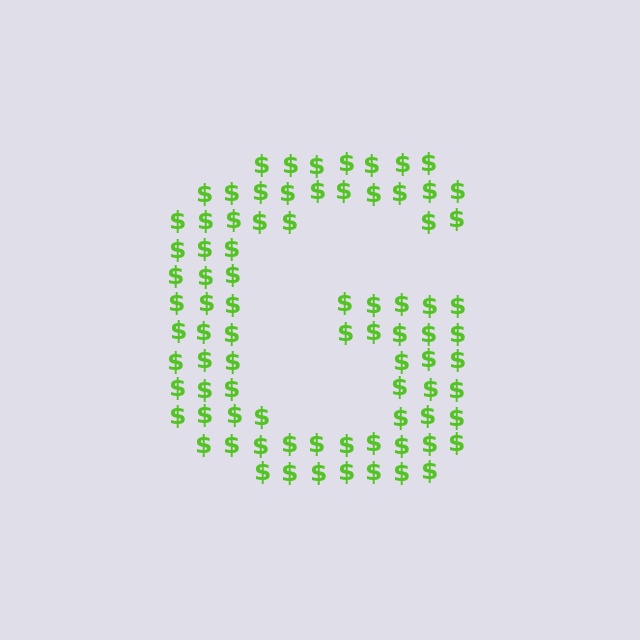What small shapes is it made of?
It is made of small dollar signs.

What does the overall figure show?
The overall figure shows the letter G.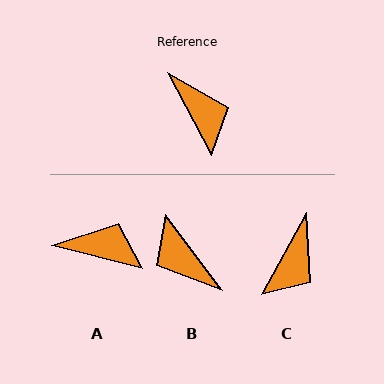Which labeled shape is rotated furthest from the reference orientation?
B, about 171 degrees away.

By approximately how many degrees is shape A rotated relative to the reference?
Approximately 48 degrees counter-clockwise.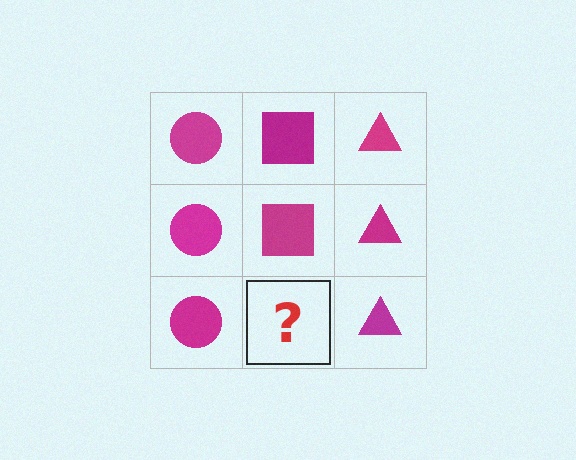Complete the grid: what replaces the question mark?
The question mark should be replaced with a magenta square.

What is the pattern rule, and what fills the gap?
The rule is that each column has a consistent shape. The gap should be filled with a magenta square.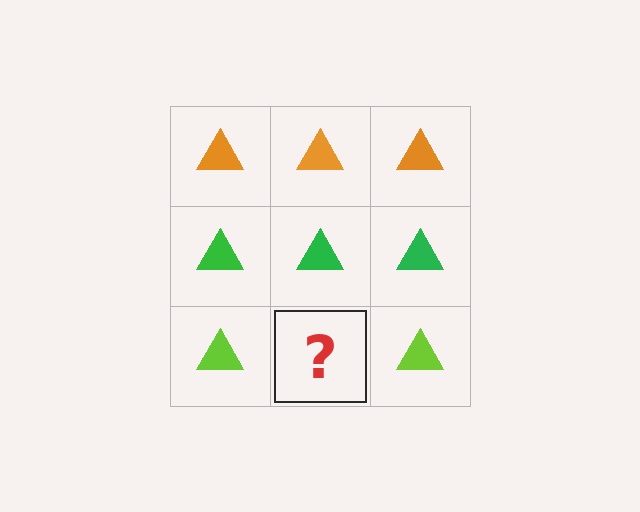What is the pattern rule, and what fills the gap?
The rule is that each row has a consistent color. The gap should be filled with a lime triangle.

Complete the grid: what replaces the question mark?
The question mark should be replaced with a lime triangle.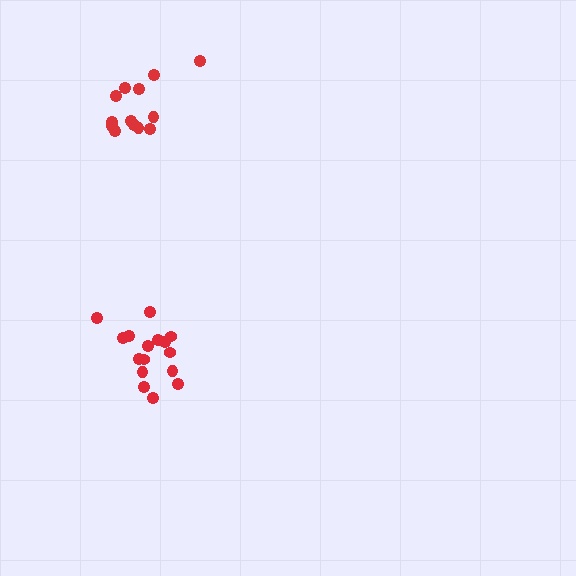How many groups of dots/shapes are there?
There are 2 groups.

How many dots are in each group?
Group 1: 16 dots, Group 2: 13 dots (29 total).